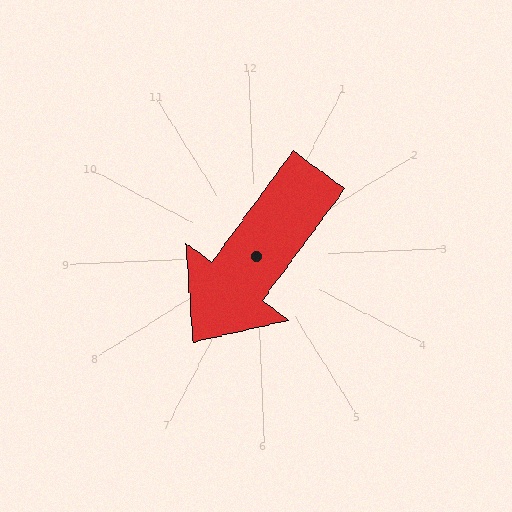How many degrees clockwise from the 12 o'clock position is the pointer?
Approximately 219 degrees.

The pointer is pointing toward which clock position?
Roughly 7 o'clock.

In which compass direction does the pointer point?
Southwest.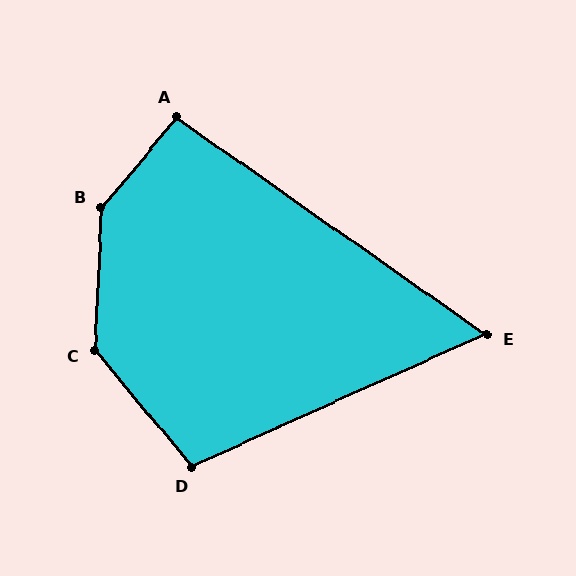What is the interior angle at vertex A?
Approximately 95 degrees (obtuse).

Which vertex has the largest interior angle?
B, at approximately 143 degrees.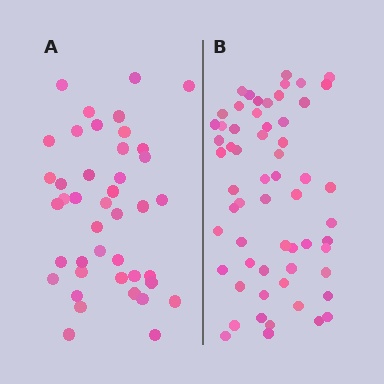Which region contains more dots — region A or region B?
Region B (the right region) has more dots.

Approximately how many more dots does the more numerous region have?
Region B has approximately 20 more dots than region A.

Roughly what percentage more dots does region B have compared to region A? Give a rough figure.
About 45% more.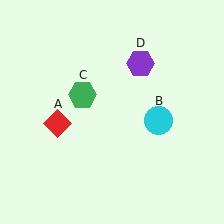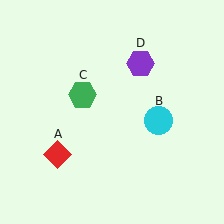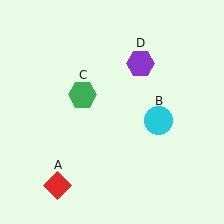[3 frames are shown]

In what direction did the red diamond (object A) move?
The red diamond (object A) moved down.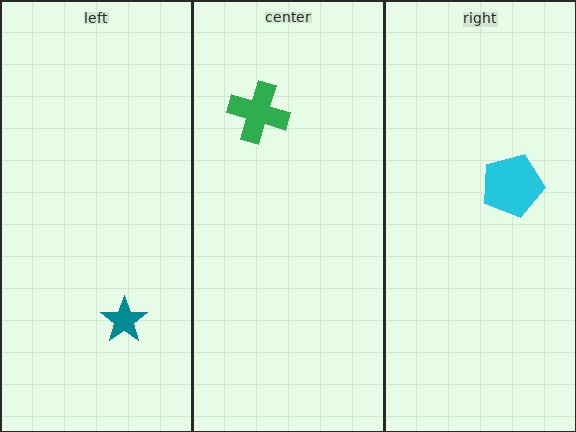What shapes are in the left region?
The teal star.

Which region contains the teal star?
The left region.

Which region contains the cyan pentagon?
The right region.